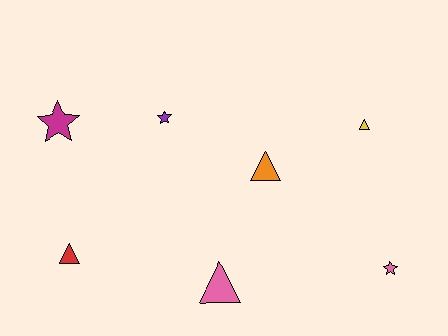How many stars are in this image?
There are 3 stars.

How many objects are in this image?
There are 7 objects.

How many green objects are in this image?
There are no green objects.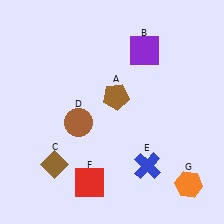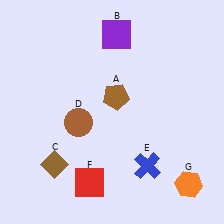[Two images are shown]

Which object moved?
The purple square (B) moved left.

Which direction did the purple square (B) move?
The purple square (B) moved left.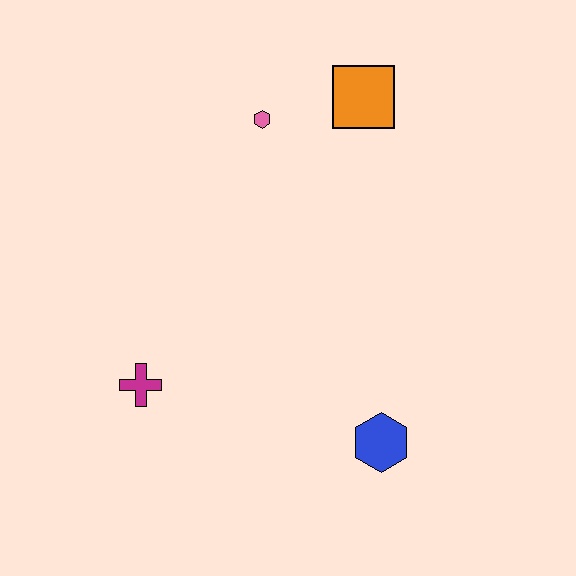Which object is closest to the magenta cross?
The blue hexagon is closest to the magenta cross.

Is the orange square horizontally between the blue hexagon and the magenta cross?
Yes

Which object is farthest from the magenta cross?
The orange square is farthest from the magenta cross.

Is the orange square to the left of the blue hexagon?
Yes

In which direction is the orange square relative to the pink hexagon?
The orange square is to the right of the pink hexagon.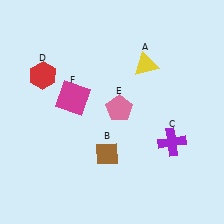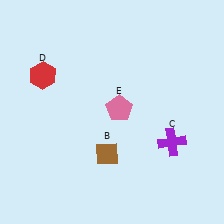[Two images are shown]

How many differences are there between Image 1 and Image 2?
There are 2 differences between the two images.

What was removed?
The magenta square (F), the yellow triangle (A) were removed in Image 2.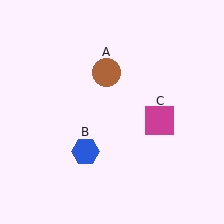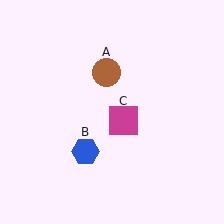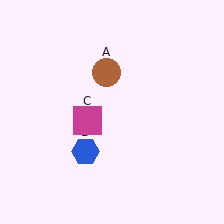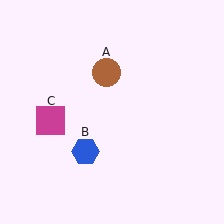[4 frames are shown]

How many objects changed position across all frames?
1 object changed position: magenta square (object C).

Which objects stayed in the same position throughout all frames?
Brown circle (object A) and blue hexagon (object B) remained stationary.